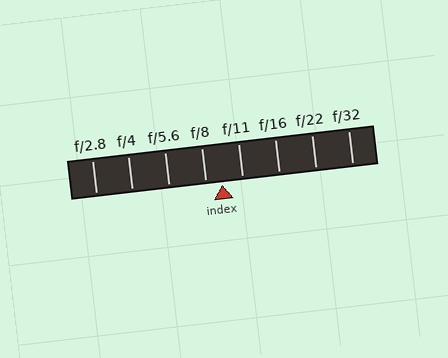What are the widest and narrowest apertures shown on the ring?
The widest aperture shown is f/2.8 and the narrowest is f/32.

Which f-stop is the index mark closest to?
The index mark is closest to f/8.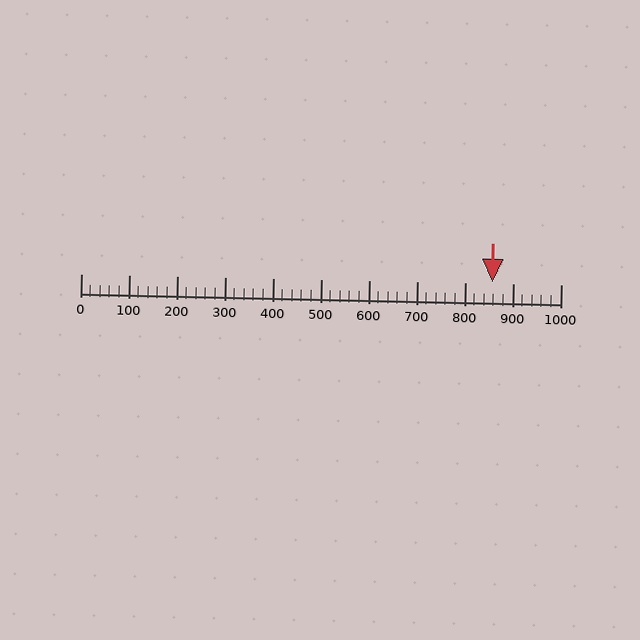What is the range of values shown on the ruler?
The ruler shows values from 0 to 1000.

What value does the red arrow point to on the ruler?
The red arrow points to approximately 856.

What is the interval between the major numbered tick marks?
The major tick marks are spaced 100 units apart.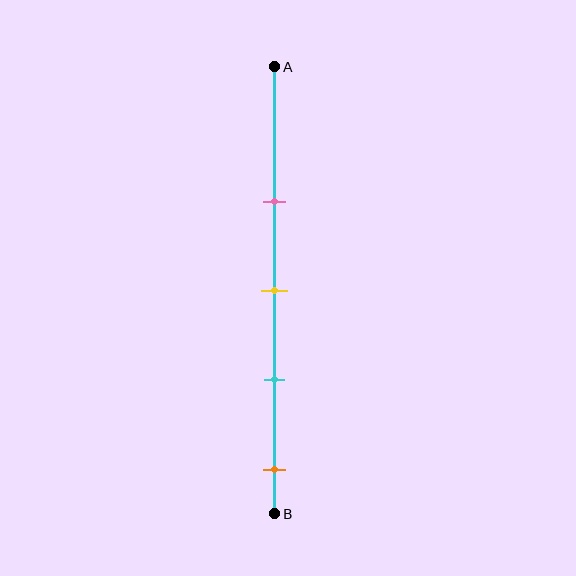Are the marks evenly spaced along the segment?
Yes, the marks are approximately evenly spaced.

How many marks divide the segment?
There are 4 marks dividing the segment.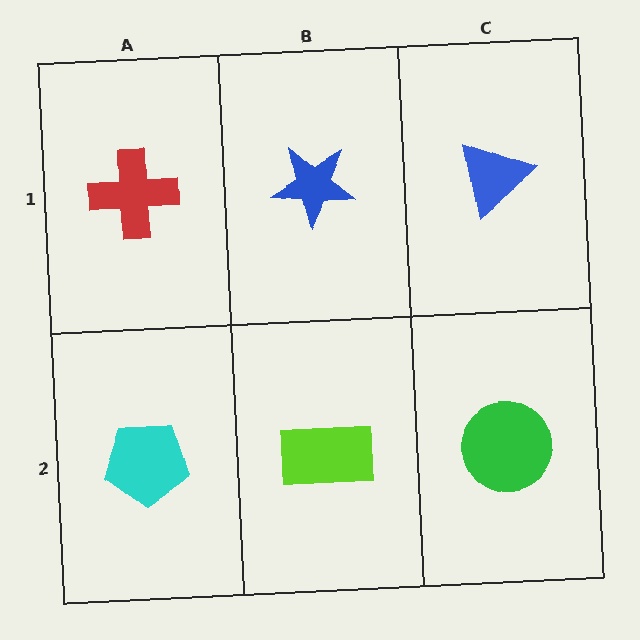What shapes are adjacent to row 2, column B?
A blue star (row 1, column B), a cyan pentagon (row 2, column A), a green circle (row 2, column C).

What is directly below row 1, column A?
A cyan pentagon.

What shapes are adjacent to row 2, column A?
A red cross (row 1, column A), a lime rectangle (row 2, column B).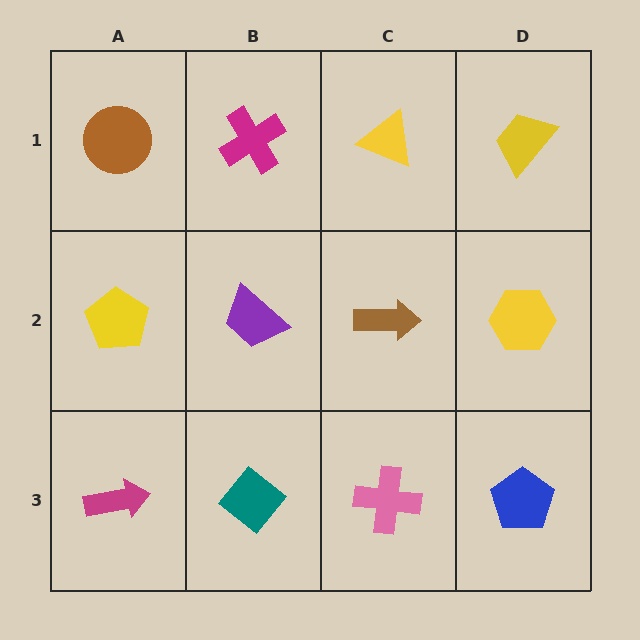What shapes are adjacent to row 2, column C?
A yellow triangle (row 1, column C), a pink cross (row 3, column C), a purple trapezoid (row 2, column B), a yellow hexagon (row 2, column D).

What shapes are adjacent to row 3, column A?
A yellow pentagon (row 2, column A), a teal diamond (row 3, column B).